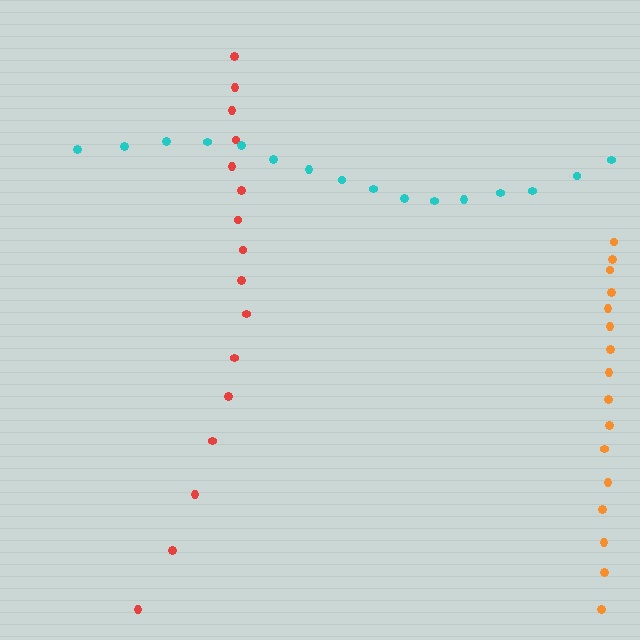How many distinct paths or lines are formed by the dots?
There are 3 distinct paths.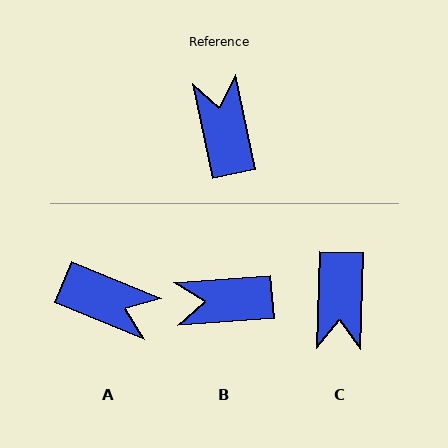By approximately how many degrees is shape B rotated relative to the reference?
Approximately 82 degrees counter-clockwise.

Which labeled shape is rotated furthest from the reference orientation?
C, about 166 degrees away.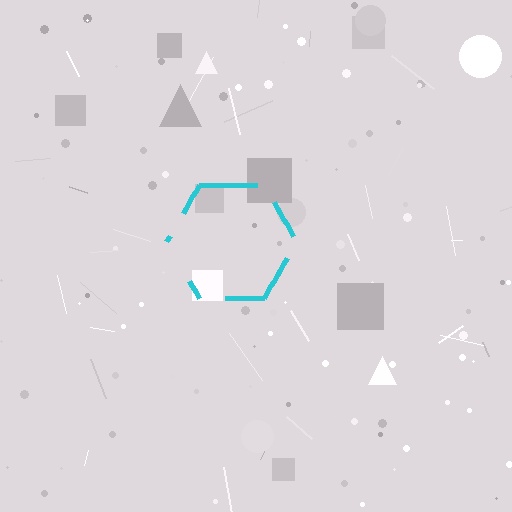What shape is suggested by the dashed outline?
The dashed outline suggests a hexagon.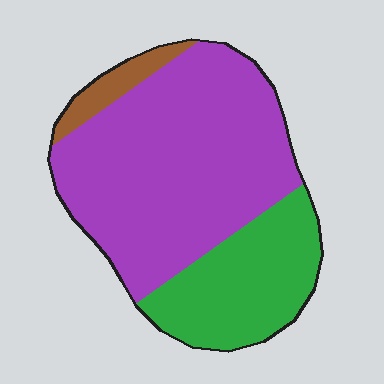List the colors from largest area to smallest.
From largest to smallest: purple, green, brown.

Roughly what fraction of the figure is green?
Green covers around 30% of the figure.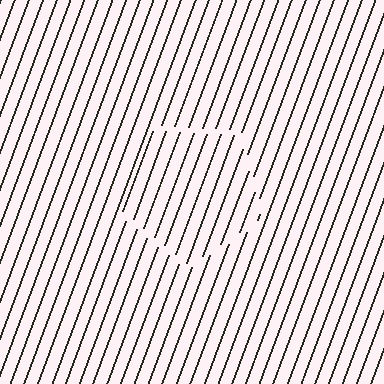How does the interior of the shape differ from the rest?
The interior of the shape contains the same grating, shifted by half a period — the contour is defined by the phase discontinuity where line-ends from the inner and outer gratings abut.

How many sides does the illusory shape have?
5 sides — the line-ends trace a pentagon.